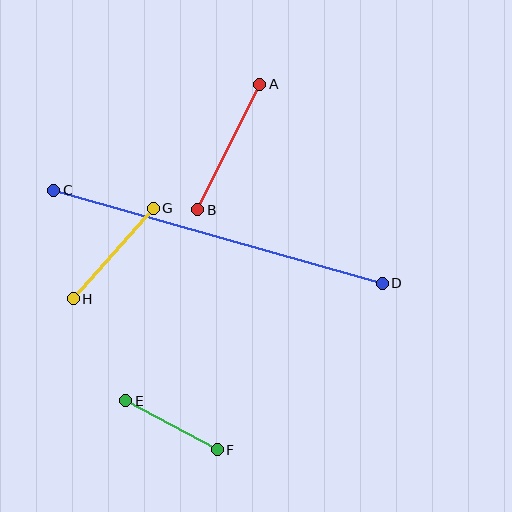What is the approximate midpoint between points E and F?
The midpoint is at approximately (172, 425) pixels.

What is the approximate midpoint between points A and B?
The midpoint is at approximately (229, 147) pixels.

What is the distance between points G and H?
The distance is approximately 121 pixels.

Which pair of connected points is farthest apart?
Points C and D are farthest apart.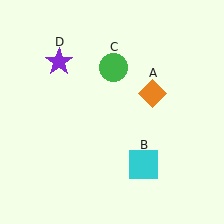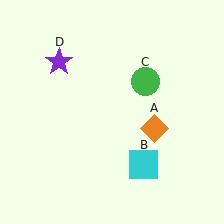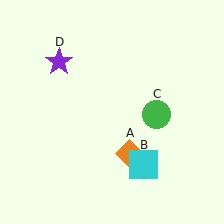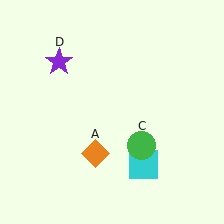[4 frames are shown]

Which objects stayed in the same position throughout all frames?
Cyan square (object B) and purple star (object D) remained stationary.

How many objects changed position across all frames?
2 objects changed position: orange diamond (object A), green circle (object C).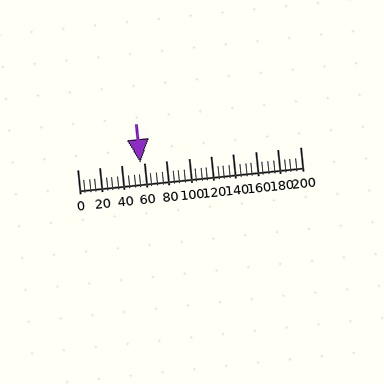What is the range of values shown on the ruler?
The ruler shows values from 0 to 200.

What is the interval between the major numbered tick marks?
The major tick marks are spaced 20 units apart.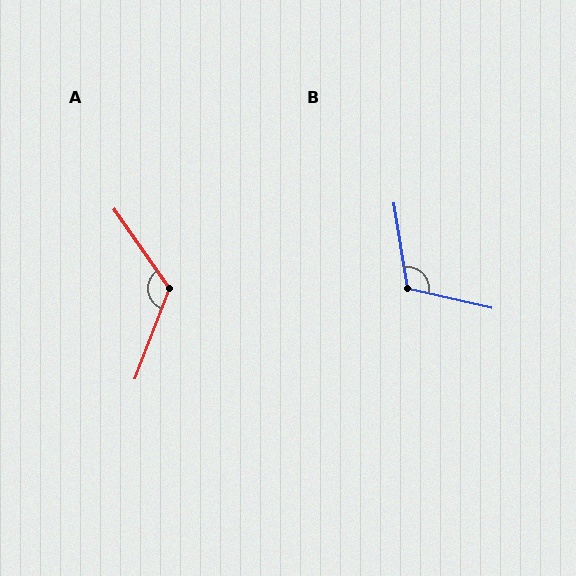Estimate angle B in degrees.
Approximately 112 degrees.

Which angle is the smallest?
B, at approximately 112 degrees.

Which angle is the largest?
A, at approximately 124 degrees.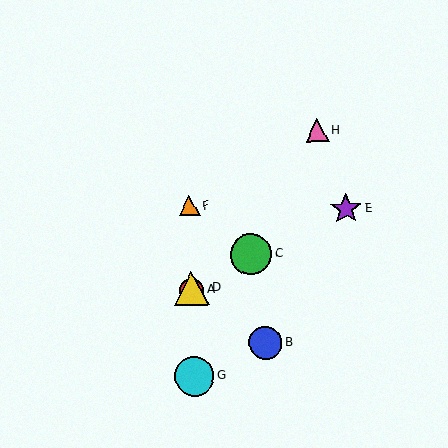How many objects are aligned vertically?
4 objects (A, D, F, G) are aligned vertically.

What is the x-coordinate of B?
Object B is at x≈266.